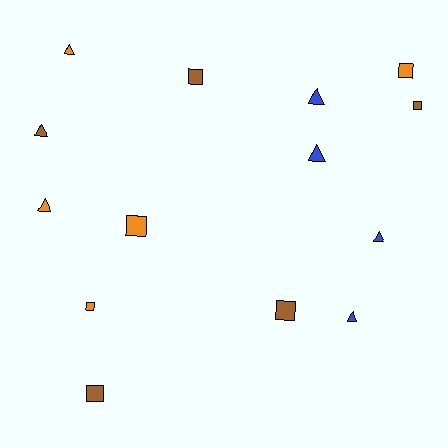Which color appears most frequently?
Brown, with 5 objects.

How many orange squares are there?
There are 3 orange squares.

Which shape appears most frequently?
Square, with 7 objects.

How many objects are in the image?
There are 14 objects.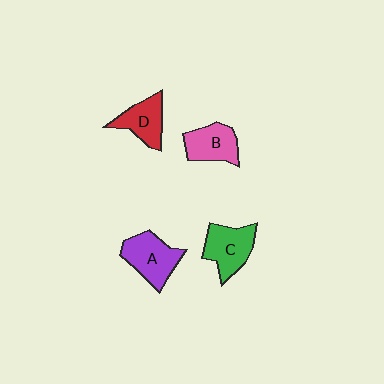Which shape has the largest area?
Shape A (purple).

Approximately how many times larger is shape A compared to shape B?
Approximately 1.2 times.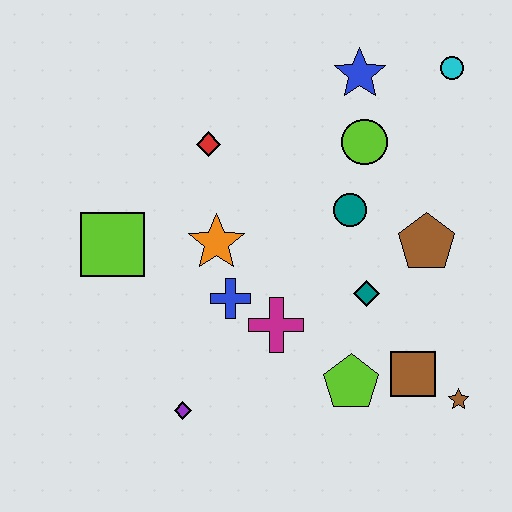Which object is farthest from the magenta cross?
The cyan circle is farthest from the magenta cross.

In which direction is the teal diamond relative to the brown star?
The teal diamond is above the brown star.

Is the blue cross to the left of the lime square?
No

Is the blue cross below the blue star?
Yes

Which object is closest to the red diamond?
The orange star is closest to the red diamond.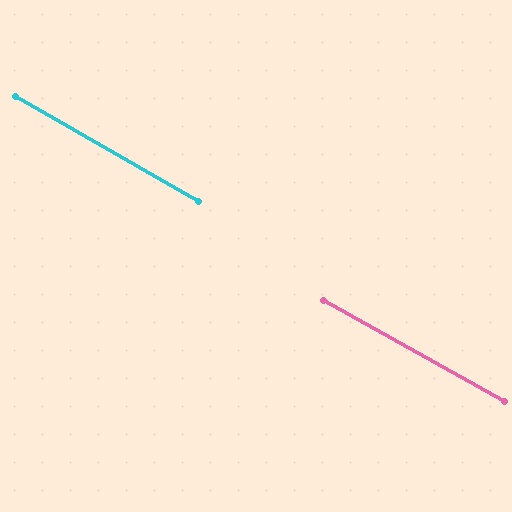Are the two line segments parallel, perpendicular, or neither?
Parallel — their directions differ by only 0.8°.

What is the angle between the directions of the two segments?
Approximately 1 degree.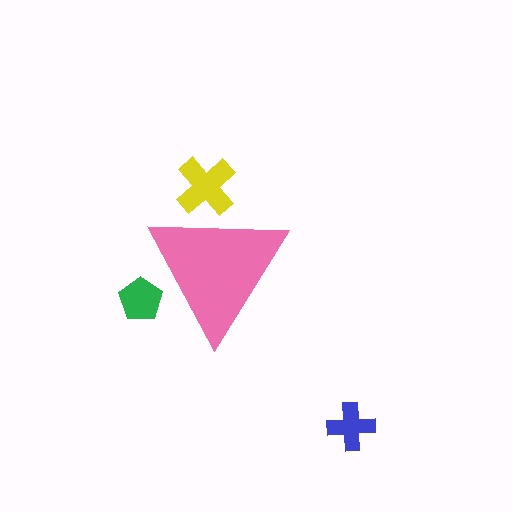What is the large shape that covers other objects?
A pink triangle.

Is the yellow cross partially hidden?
Yes, the yellow cross is partially hidden behind the pink triangle.